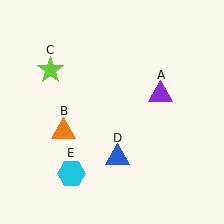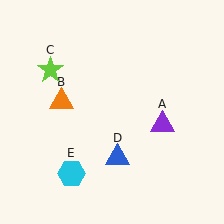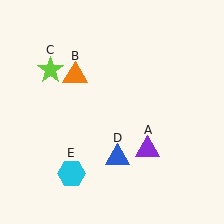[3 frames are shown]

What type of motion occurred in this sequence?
The purple triangle (object A), orange triangle (object B) rotated clockwise around the center of the scene.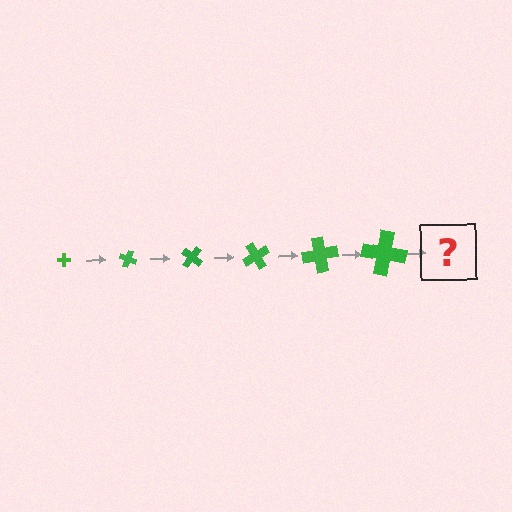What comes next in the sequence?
The next element should be a cross, larger than the previous one and rotated 120 degrees from the start.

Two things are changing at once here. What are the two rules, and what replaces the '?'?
The two rules are that the cross grows larger each step and it rotates 20 degrees each step. The '?' should be a cross, larger than the previous one and rotated 120 degrees from the start.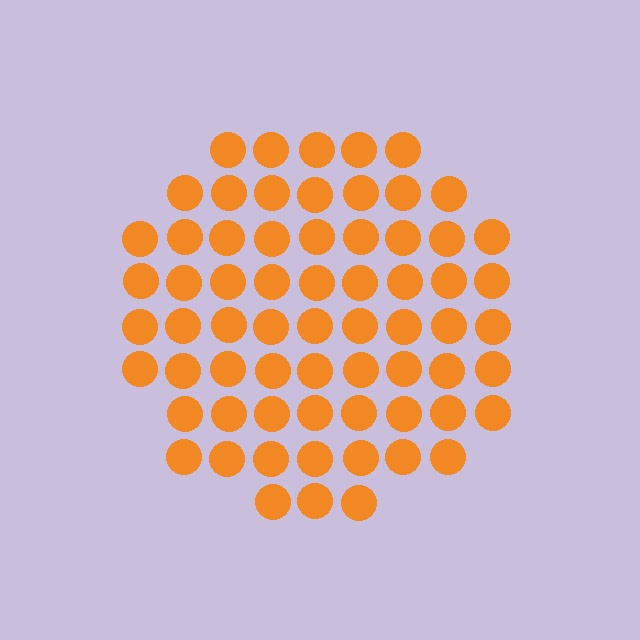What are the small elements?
The small elements are circles.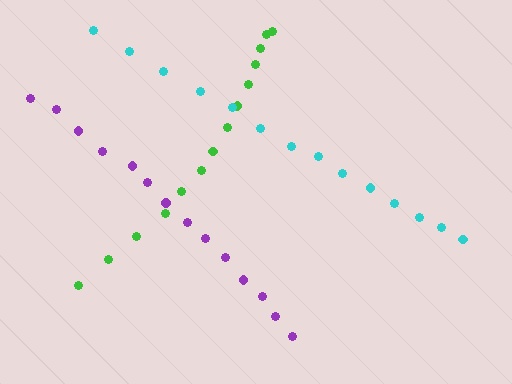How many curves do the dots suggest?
There are 3 distinct paths.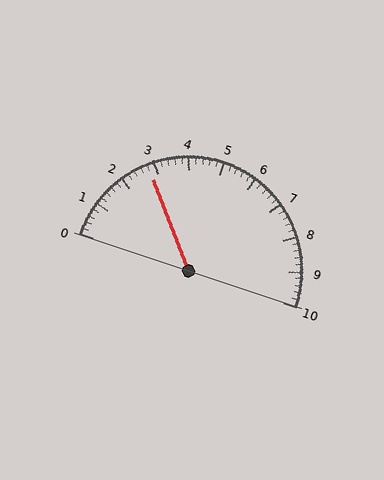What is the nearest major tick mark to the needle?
The nearest major tick mark is 3.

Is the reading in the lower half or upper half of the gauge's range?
The reading is in the lower half of the range (0 to 10).